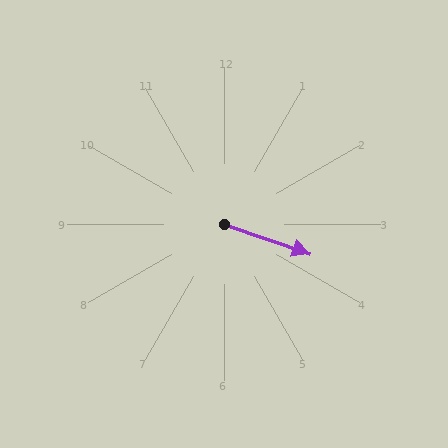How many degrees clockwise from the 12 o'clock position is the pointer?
Approximately 109 degrees.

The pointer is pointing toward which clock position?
Roughly 4 o'clock.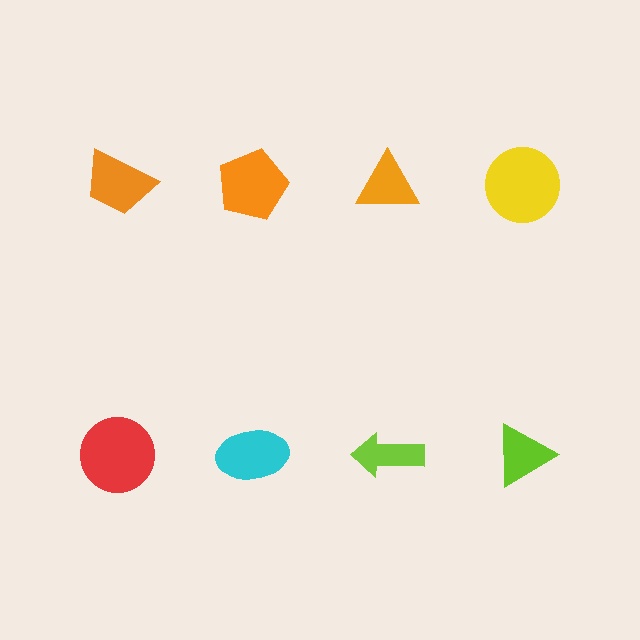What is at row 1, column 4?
A yellow circle.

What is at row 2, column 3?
A lime arrow.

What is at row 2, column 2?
A cyan ellipse.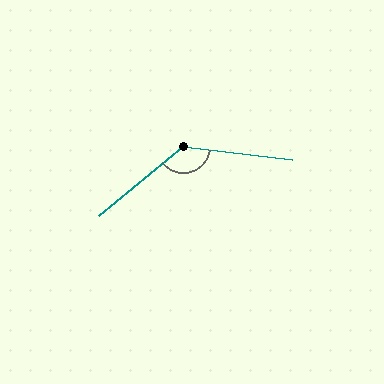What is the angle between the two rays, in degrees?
Approximately 133 degrees.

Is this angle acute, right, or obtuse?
It is obtuse.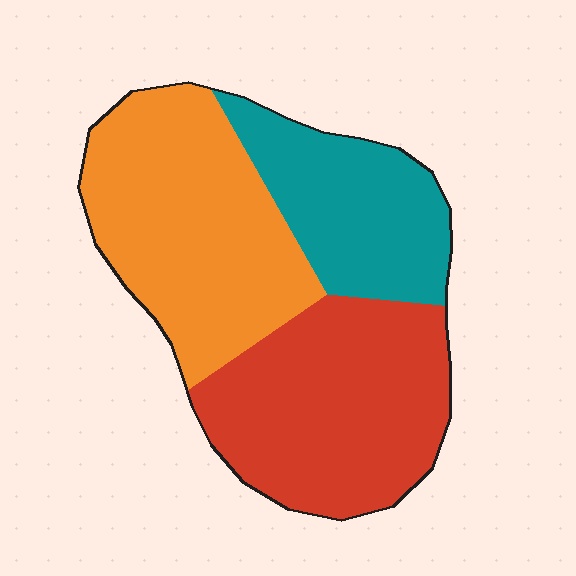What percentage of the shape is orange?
Orange covers 38% of the shape.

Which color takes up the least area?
Teal, at roughly 25%.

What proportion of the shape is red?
Red covers about 40% of the shape.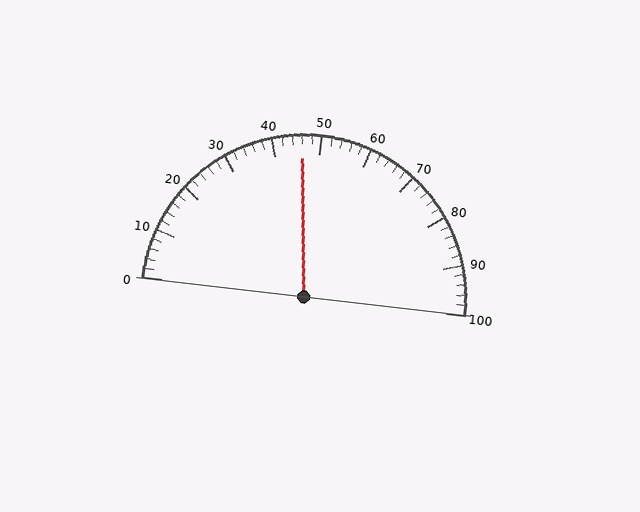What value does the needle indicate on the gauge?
The needle indicates approximately 46.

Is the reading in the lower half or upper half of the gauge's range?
The reading is in the lower half of the range (0 to 100).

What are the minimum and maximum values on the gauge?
The gauge ranges from 0 to 100.